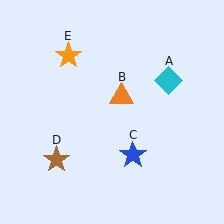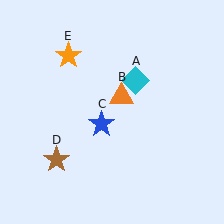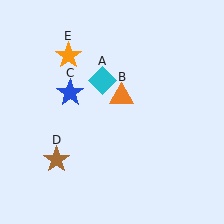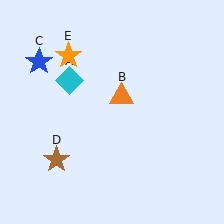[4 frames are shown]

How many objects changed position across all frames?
2 objects changed position: cyan diamond (object A), blue star (object C).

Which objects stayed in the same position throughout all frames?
Orange triangle (object B) and brown star (object D) and orange star (object E) remained stationary.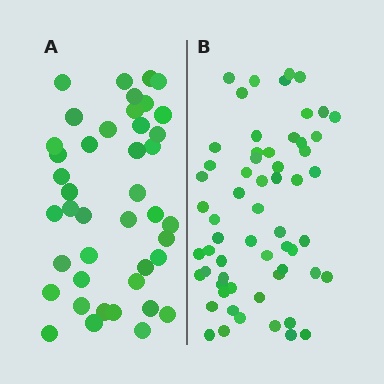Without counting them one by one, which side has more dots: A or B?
Region B (the right region) has more dots.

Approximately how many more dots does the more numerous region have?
Region B has approximately 20 more dots than region A.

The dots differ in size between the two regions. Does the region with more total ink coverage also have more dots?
No. Region A has more total ink coverage because its dots are larger, but region B actually contains more individual dots. Total area can be misleading — the number of items is what matters here.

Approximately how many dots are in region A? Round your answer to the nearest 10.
About 40 dots. (The exact count is 42, which rounds to 40.)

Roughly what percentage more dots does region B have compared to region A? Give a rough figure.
About 45% more.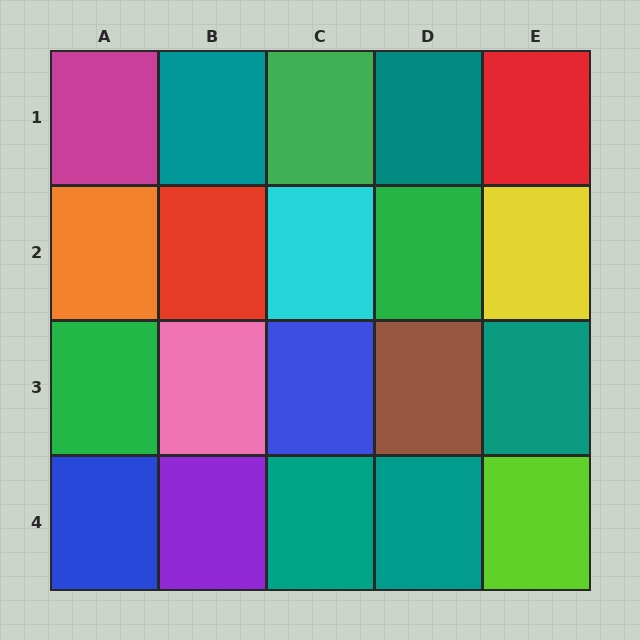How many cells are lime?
1 cell is lime.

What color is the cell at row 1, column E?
Red.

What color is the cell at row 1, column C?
Green.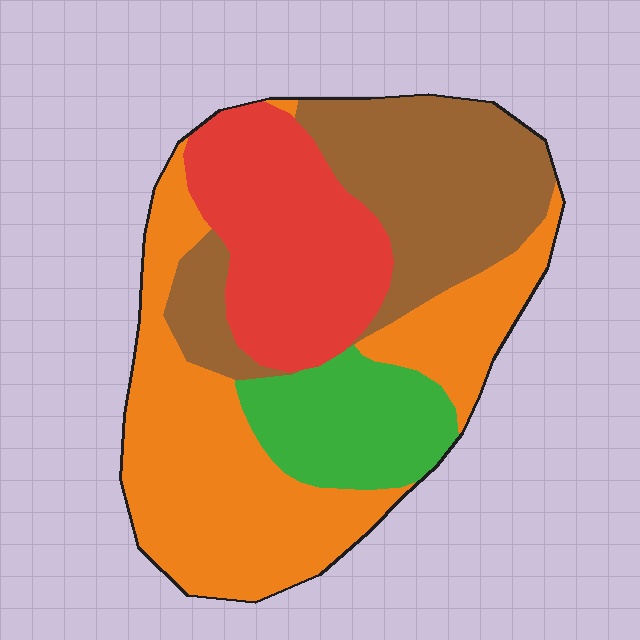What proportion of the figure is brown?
Brown takes up between a quarter and a half of the figure.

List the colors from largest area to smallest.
From largest to smallest: orange, brown, red, green.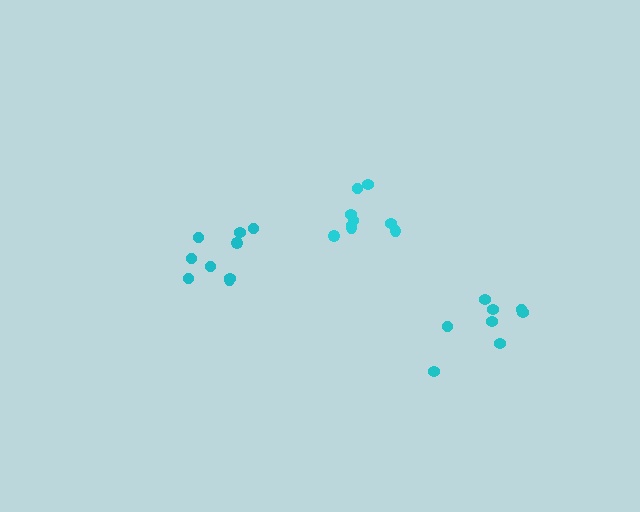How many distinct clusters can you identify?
There are 3 distinct clusters.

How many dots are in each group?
Group 1: 8 dots, Group 2: 9 dots, Group 3: 9 dots (26 total).